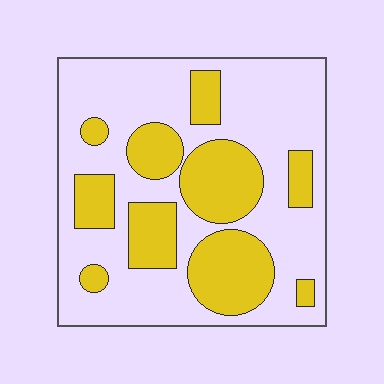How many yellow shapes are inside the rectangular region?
10.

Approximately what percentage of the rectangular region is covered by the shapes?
Approximately 35%.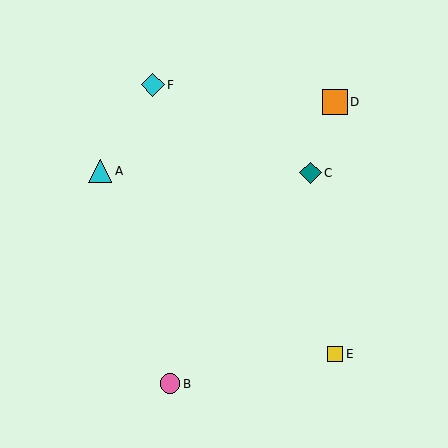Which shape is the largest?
The orange square (labeled D) is the largest.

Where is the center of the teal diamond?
The center of the teal diamond is at (310, 173).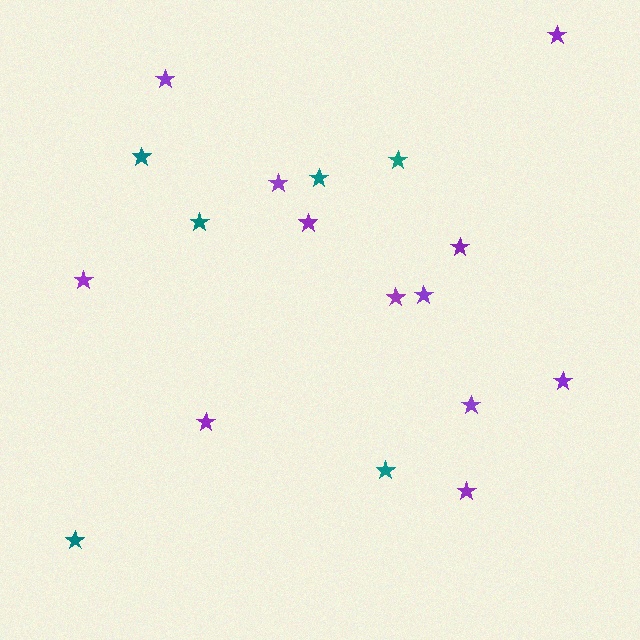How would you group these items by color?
There are 2 groups: one group of teal stars (6) and one group of purple stars (12).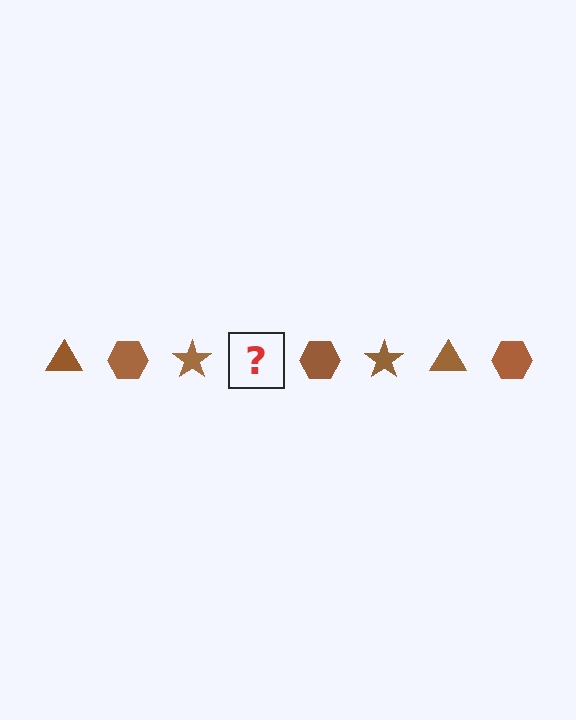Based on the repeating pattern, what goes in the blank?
The blank should be a brown triangle.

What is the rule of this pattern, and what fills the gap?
The rule is that the pattern cycles through triangle, hexagon, star shapes in brown. The gap should be filled with a brown triangle.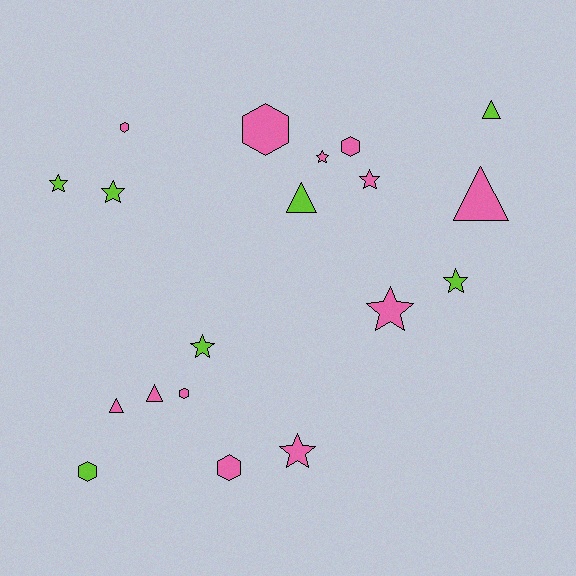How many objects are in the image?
There are 19 objects.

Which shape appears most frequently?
Star, with 8 objects.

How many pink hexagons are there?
There are 5 pink hexagons.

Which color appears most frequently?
Pink, with 12 objects.